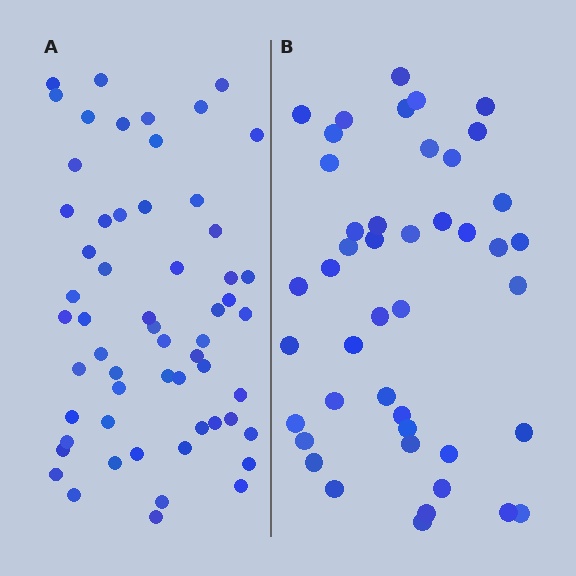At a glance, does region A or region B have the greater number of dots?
Region A (the left region) has more dots.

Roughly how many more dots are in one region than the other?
Region A has approximately 15 more dots than region B.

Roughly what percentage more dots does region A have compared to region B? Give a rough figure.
About 30% more.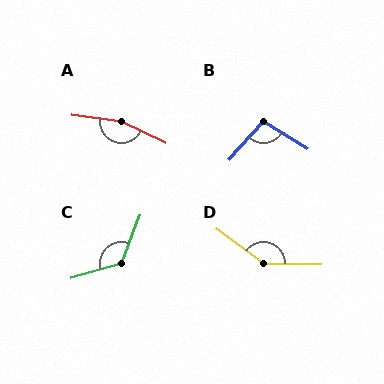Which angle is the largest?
A, at approximately 162 degrees.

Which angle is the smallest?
B, at approximately 100 degrees.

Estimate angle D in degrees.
Approximately 145 degrees.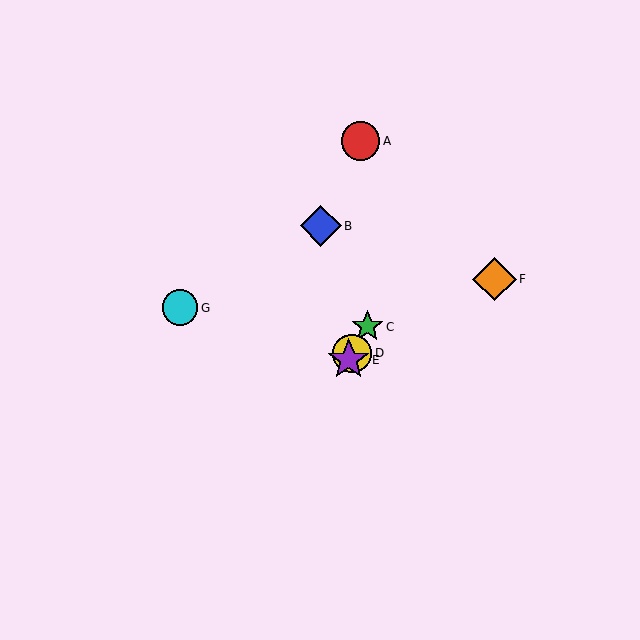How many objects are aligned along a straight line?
3 objects (C, D, E) are aligned along a straight line.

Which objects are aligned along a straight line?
Objects C, D, E are aligned along a straight line.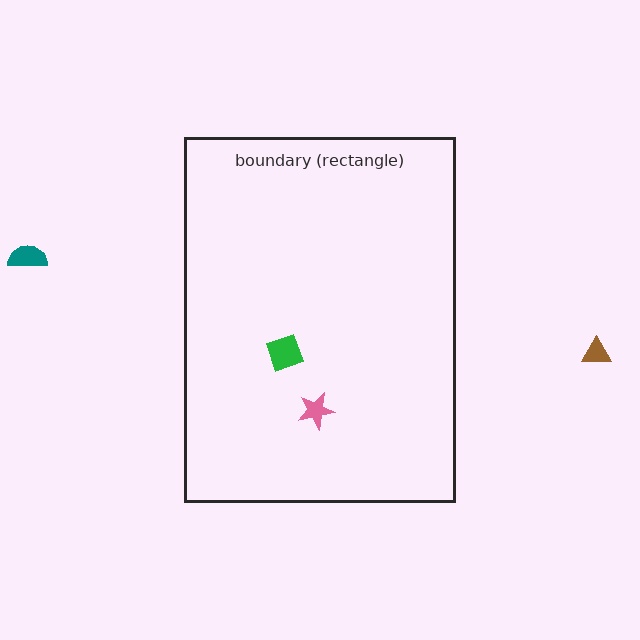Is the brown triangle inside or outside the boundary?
Outside.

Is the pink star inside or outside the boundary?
Inside.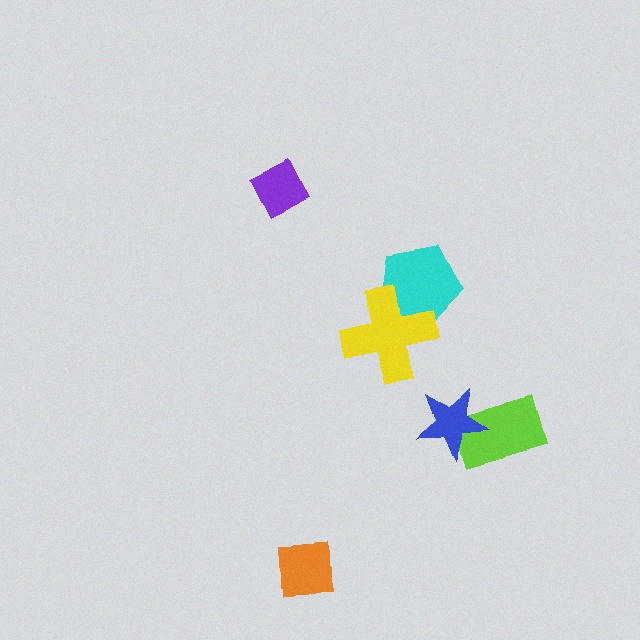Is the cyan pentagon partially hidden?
Yes, it is partially covered by another shape.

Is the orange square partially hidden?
No, no other shape covers it.